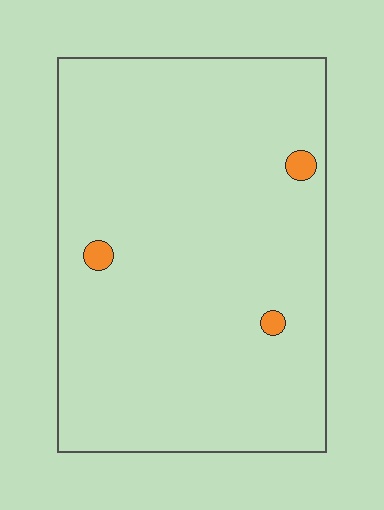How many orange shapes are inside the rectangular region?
3.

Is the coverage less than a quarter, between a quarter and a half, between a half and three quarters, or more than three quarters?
Less than a quarter.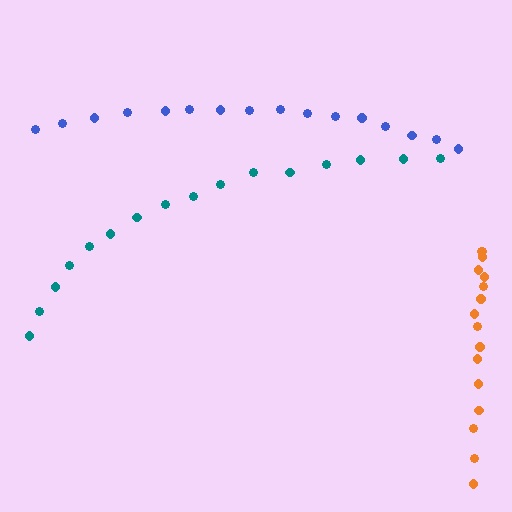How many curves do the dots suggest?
There are 3 distinct paths.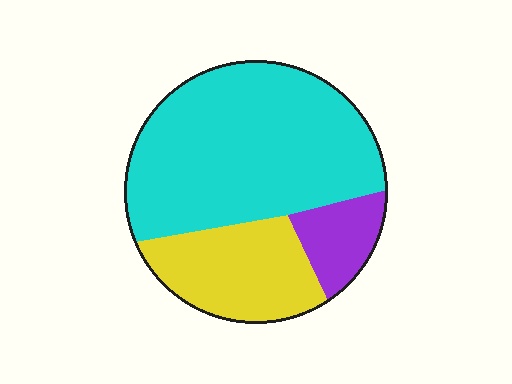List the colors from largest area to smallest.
From largest to smallest: cyan, yellow, purple.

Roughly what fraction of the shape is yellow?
Yellow takes up about one quarter (1/4) of the shape.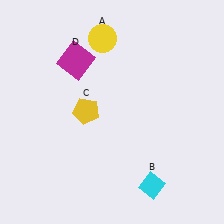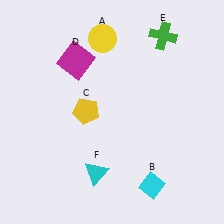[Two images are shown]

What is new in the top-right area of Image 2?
A green cross (E) was added in the top-right area of Image 2.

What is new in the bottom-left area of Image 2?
A cyan triangle (F) was added in the bottom-left area of Image 2.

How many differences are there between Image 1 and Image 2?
There are 2 differences between the two images.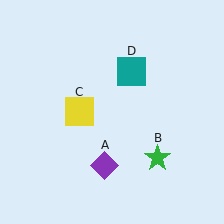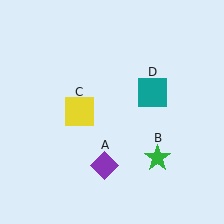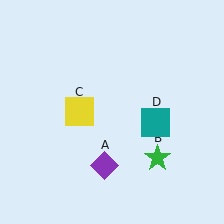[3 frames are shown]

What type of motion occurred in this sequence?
The teal square (object D) rotated clockwise around the center of the scene.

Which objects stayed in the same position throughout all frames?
Purple diamond (object A) and green star (object B) and yellow square (object C) remained stationary.